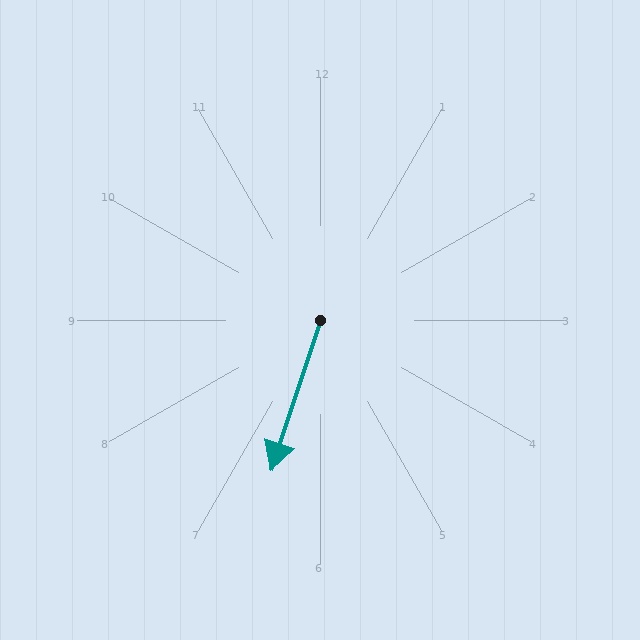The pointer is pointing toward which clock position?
Roughly 7 o'clock.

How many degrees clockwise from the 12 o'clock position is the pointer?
Approximately 198 degrees.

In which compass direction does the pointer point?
South.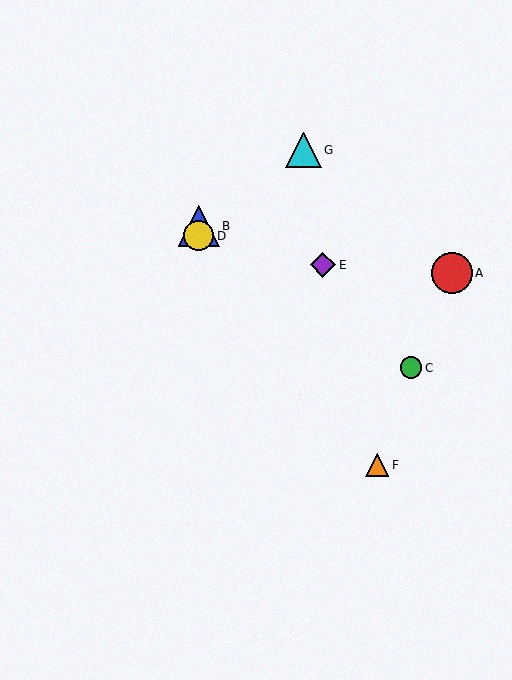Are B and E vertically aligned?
No, B is at x≈199 and E is at x≈323.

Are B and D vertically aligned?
Yes, both are at x≈199.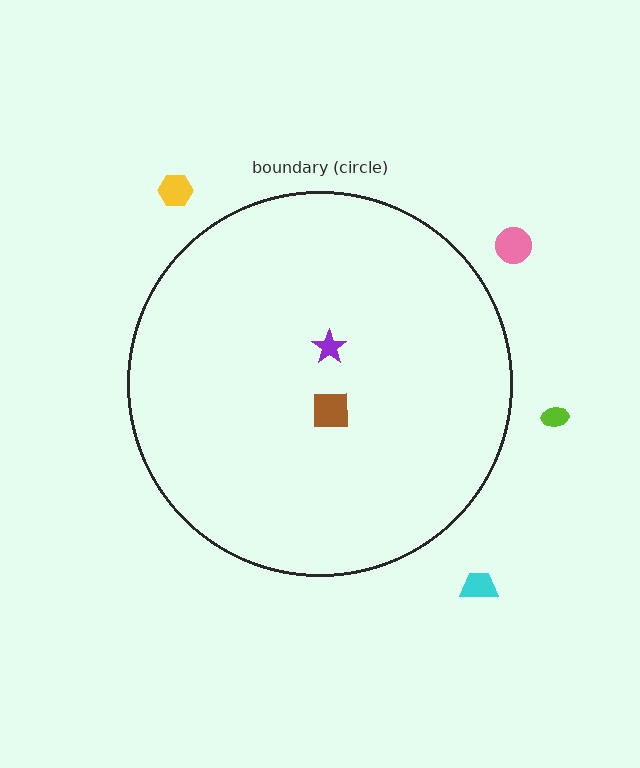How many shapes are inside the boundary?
2 inside, 4 outside.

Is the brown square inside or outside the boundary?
Inside.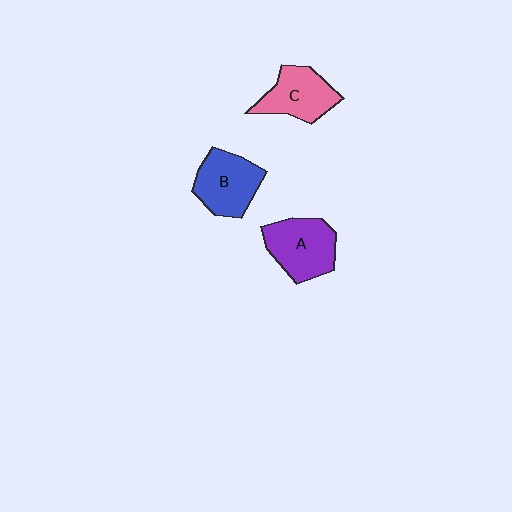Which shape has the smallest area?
Shape C (pink).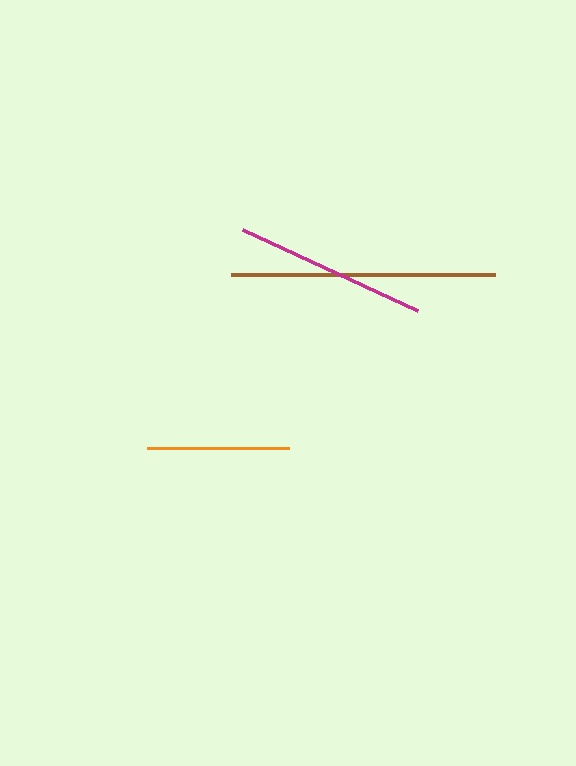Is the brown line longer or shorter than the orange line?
The brown line is longer than the orange line.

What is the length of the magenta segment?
The magenta segment is approximately 193 pixels long.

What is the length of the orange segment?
The orange segment is approximately 142 pixels long.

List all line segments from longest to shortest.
From longest to shortest: brown, magenta, orange.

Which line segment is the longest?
The brown line is the longest at approximately 264 pixels.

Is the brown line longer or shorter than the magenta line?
The brown line is longer than the magenta line.